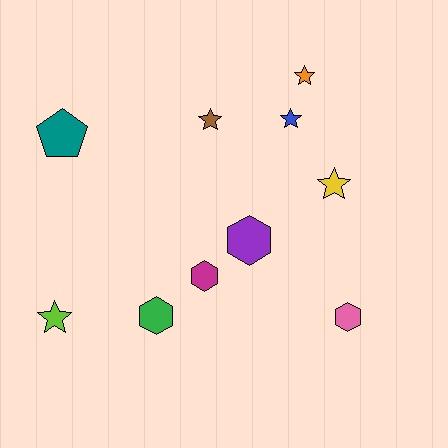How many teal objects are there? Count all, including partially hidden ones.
There is 1 teal object.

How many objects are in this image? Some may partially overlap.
There are 10 objects.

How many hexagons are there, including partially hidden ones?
There are 4 hexagons.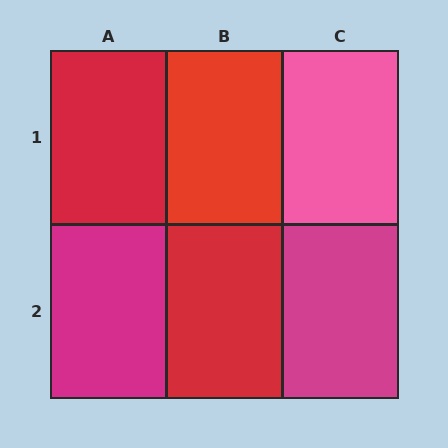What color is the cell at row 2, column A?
Magenta.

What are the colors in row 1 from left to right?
Red, red, pink.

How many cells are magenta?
2 cells are magenta.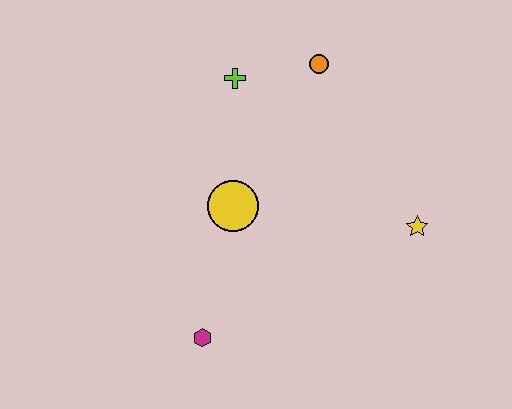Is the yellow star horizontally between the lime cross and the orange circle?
No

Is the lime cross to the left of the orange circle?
Yes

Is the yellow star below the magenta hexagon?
No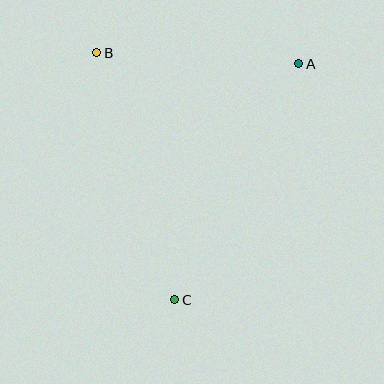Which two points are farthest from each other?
Points A and C are farthest from each other.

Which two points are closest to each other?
Points A and B are closest to each other.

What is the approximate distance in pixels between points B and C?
The distance between B and C is approximately 259 pixels.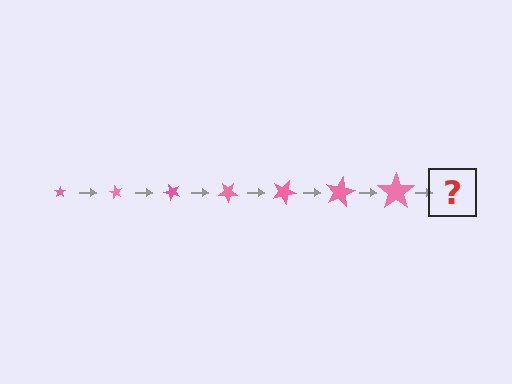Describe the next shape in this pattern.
It should be a star, larger than the previous one and rotated 420 degrees from the start.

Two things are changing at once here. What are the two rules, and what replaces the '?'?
The two rules are that the star grows larger each step and it rotates 60 degrees each step. The '?' should be a star, larger than the previous one and rotated 420 degrees from the start.